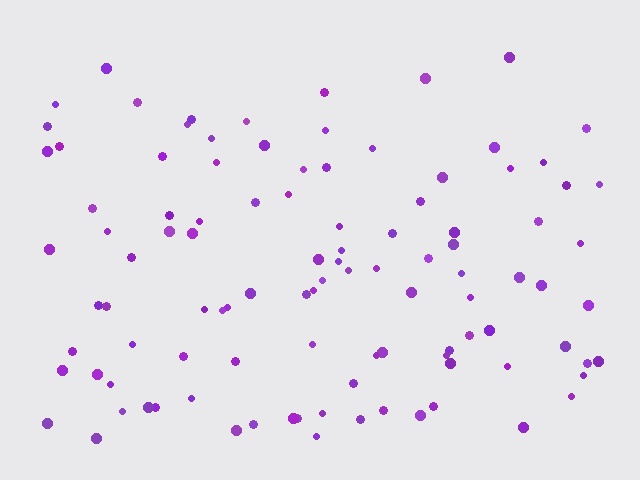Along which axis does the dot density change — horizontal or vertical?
Vertical.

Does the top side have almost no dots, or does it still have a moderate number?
Still a moderate number, just noticeably fewer than the bottom.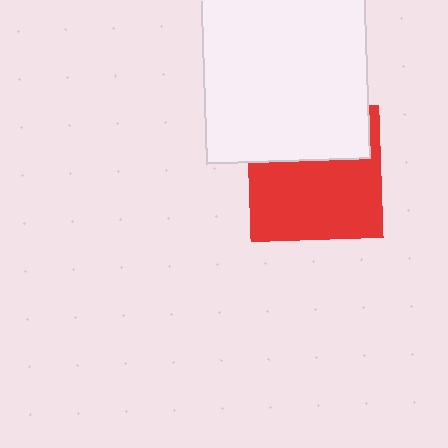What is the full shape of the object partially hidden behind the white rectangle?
The partially hidden object is a red square.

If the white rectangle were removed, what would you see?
You would see the complete red square.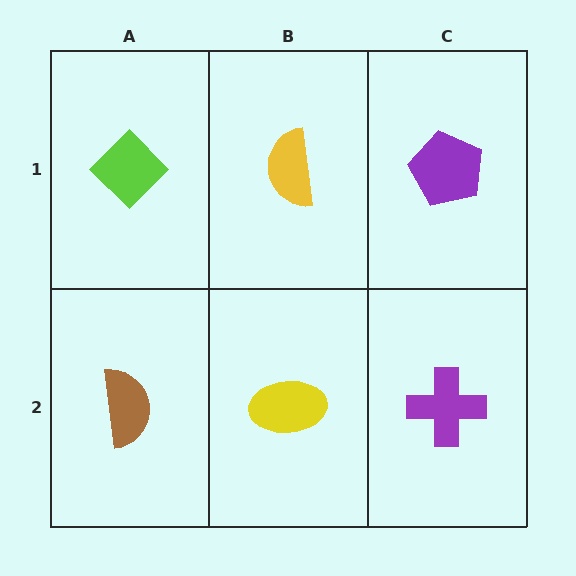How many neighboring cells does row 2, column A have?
2.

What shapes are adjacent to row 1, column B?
A yellow ellipse (row 2, column B), a lime diamond (row 1, column A), a purple pentagon (row 1, column C).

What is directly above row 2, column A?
A lime diamond.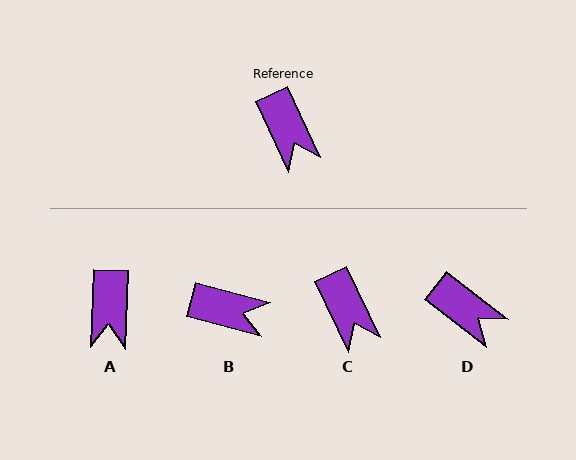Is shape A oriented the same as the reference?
No, it is off by about 28 degrees.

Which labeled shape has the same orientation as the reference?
C.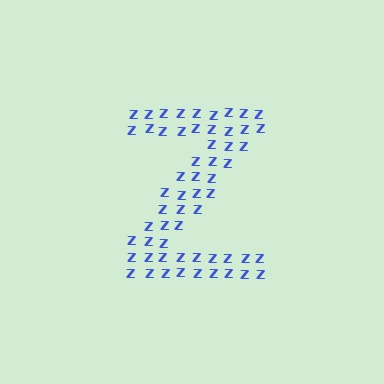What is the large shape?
The large shape is the letter Z.